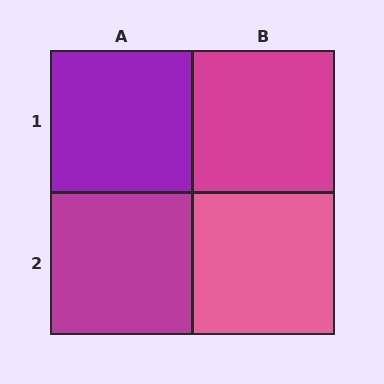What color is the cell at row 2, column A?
Magenta.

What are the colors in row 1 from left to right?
Purple, magenta.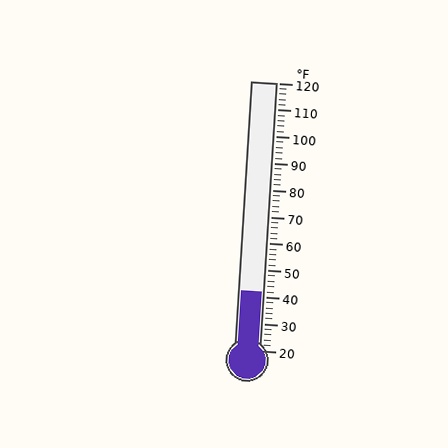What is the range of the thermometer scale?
The thermometer scale ranges from 20°F to 120°F.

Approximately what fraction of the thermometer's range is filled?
The thermometer is filled to approximately 20% of its range.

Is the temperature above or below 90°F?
The temperature is below 90°F.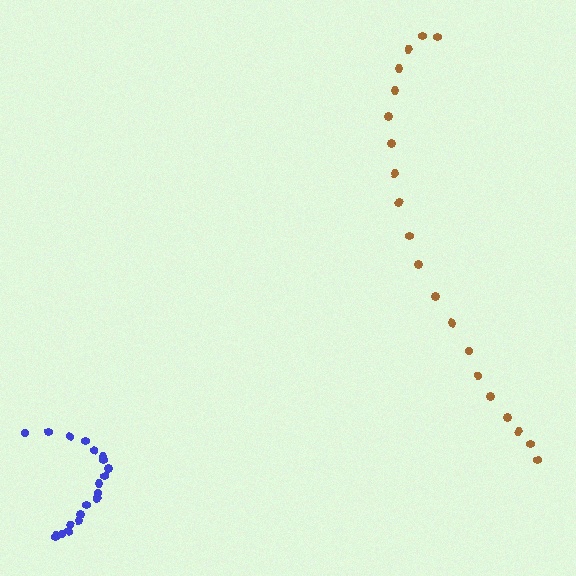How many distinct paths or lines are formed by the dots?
There are 2 distinct paths.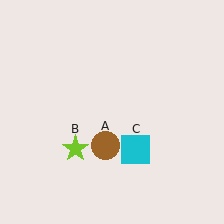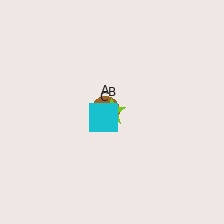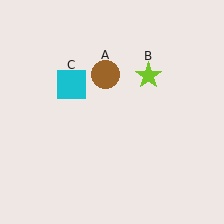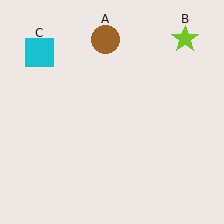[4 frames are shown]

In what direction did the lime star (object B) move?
The lime star (object B) moved up and to the right.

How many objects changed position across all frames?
3 objects changed position: brown circle (object A), lime star (object B), cyan square (object C).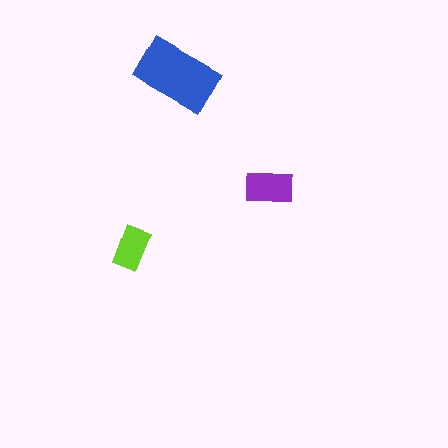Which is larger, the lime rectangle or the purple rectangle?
The purple one.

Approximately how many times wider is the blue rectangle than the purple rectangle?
About 1.5 times wider.